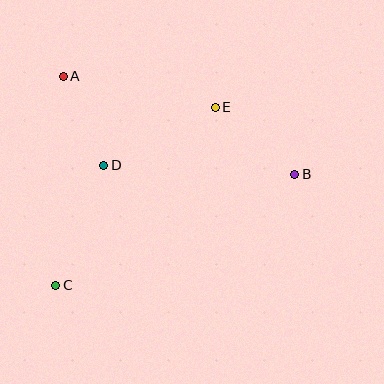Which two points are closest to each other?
Points A and D are closest to each other.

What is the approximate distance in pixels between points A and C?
The distance between A and C is approximately 209 pixels.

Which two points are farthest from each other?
Points B and C are farthest from each other.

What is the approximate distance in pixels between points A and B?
The distance between A and B is approximately 251 pixels.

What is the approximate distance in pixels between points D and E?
The distance between D and E is approximately 125 pixels.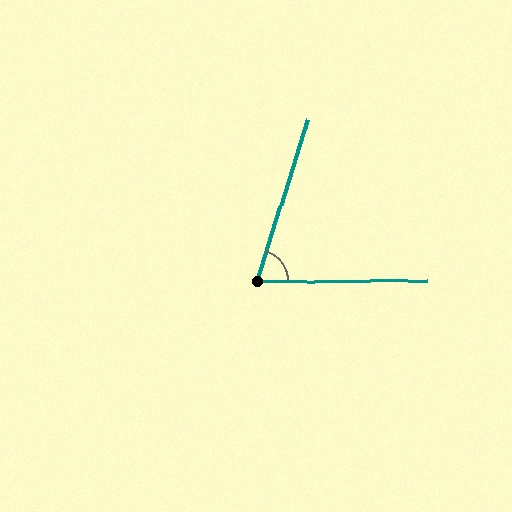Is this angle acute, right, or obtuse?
It is acute.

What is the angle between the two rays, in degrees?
Approximately 72 degrees.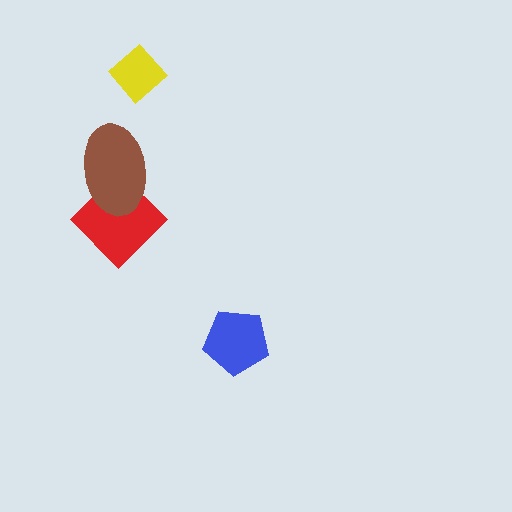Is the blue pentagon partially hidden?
No, no other shape covers it.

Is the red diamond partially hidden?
Yes, it is partially covered by another shape.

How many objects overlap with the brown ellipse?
1 object overlaps with the brown ellipse.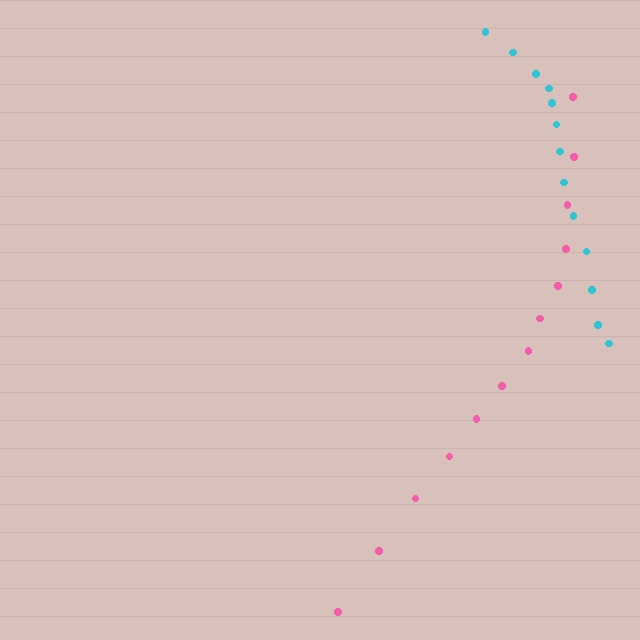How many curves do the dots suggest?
There are 2 distinct paths.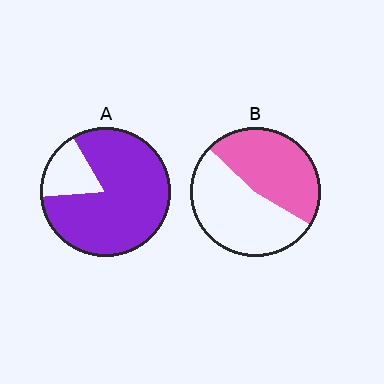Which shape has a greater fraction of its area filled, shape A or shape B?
Shape A.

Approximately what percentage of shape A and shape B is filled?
A is approximately 80% and B is approximately 45%.